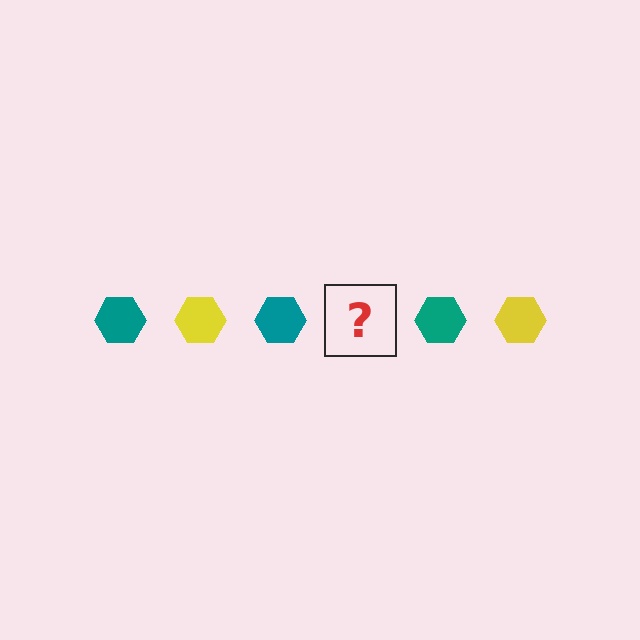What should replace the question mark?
The question mark should be replaced with a yellow hexagon.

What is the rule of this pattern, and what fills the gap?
The rule is that the pattern cycles through teal, yellow hexagons. The gap should be filled with a yellow hexagon.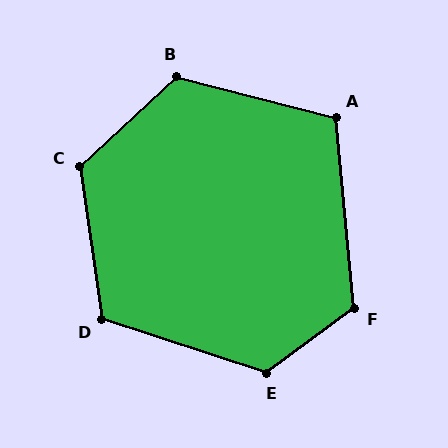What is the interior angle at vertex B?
Approximately 123 degrees (obtuse).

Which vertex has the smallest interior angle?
A, at approximately 110 degrees.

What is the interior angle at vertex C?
Approximately 125 degrees (obtuse).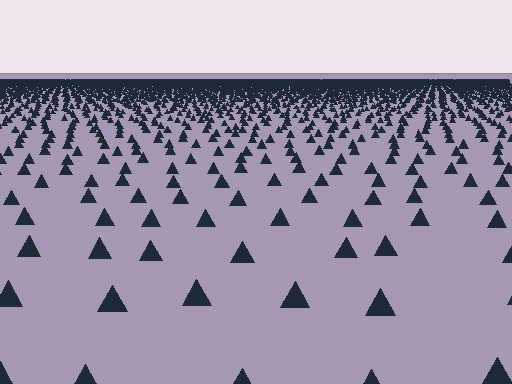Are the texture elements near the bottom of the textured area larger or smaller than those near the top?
Larger. Near the bottom, elements are closer to the viewer and appear at a bigger on-screen size.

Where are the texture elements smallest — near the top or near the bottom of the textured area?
Near the top.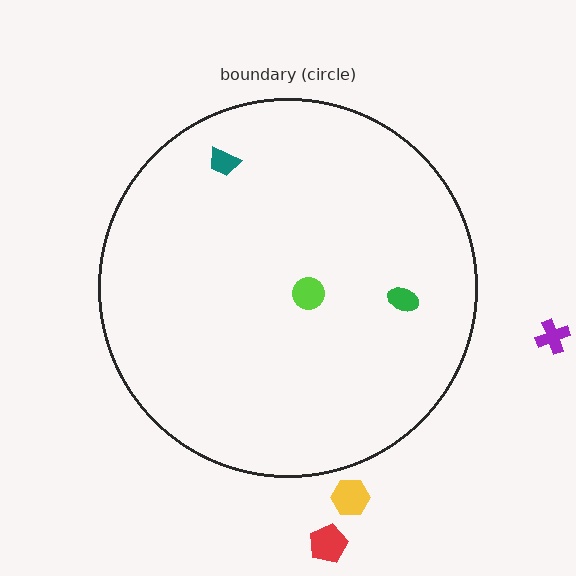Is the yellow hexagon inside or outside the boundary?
Outside.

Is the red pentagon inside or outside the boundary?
Outside.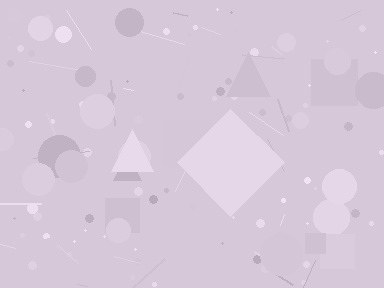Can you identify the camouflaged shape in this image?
The camouflaged shape is a diamond.